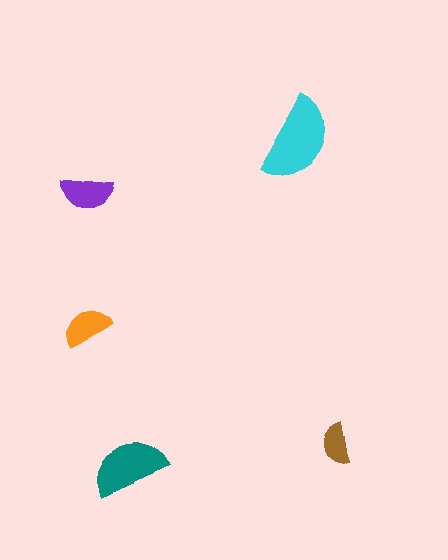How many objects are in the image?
There are 5 objects in the image.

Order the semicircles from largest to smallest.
the cyan one, the teal one, the purple one, the orange one, the brown one.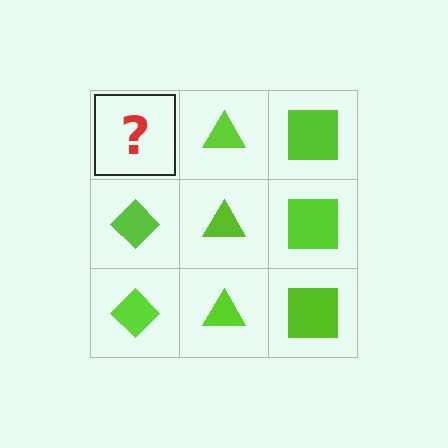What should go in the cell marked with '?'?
The missing cell should contain a lime diamond.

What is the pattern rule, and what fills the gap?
The rule is that each column has a consistent shape. The gap should be filled with a lime diamond.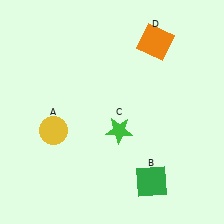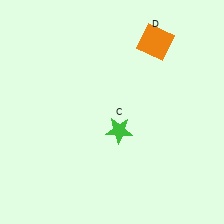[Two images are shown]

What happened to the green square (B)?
The green square (B) was removed in Image 2. It was in the bottom-right area of Image 1.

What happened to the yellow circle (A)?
The yellow circle (A) was removed in Image 2. It was in the bottom-left area of Image 1.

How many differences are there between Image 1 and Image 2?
There are 2 differences between the two images.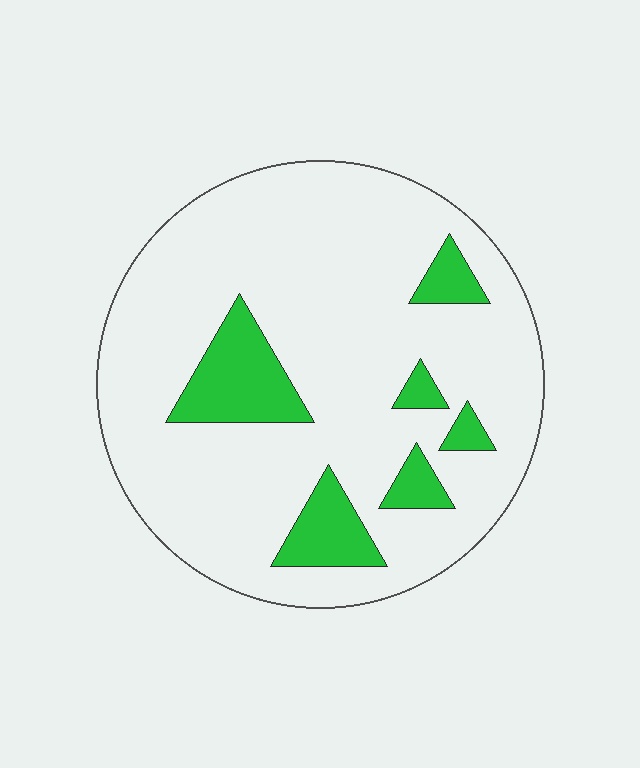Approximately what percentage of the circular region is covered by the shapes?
Approximately 15%.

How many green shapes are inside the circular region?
6.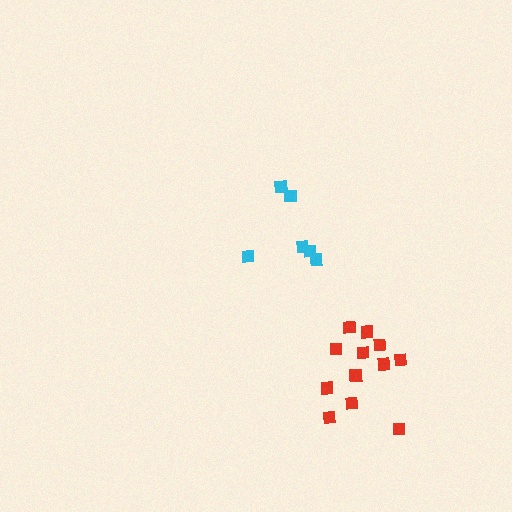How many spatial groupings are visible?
There are 2 spatial groupings.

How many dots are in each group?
Group 1: 6 dots, Group 2: 12 dots (18 total).